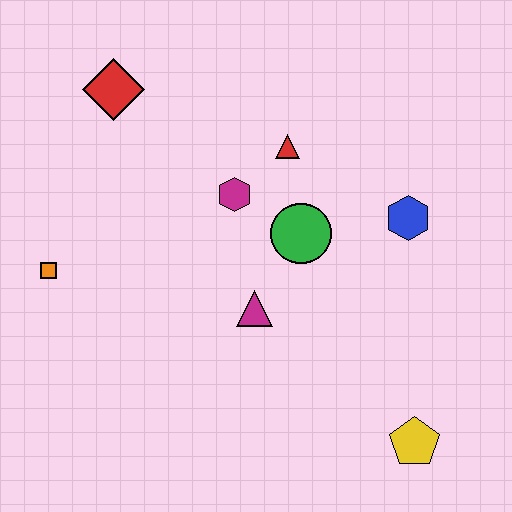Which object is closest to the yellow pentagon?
The magenta triangle is closest to the yellow pentagon.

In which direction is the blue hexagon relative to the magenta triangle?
The blue hexagon is to the right of the magenta triangle.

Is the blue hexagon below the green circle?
No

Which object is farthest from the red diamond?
The yellow pentagon is farthest from the red diamond.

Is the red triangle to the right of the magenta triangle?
Yes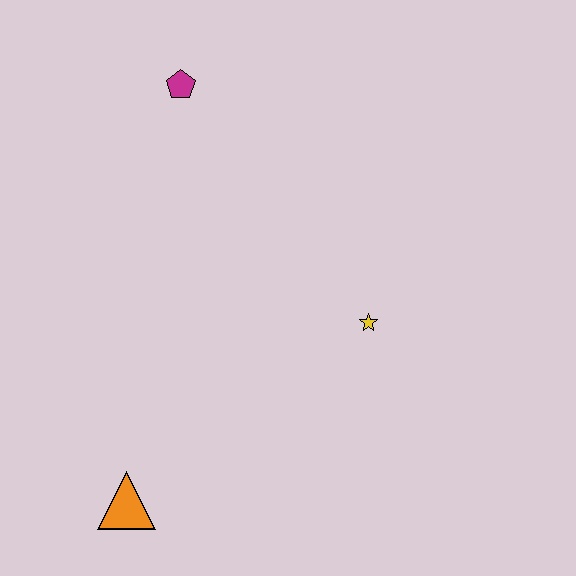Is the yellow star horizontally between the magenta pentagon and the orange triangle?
No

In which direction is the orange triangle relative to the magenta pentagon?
The orange triangle is below the magenta pentagon.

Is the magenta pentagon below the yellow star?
No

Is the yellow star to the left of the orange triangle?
No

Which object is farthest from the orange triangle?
The magenta pentagon is farthest from the orange triangle.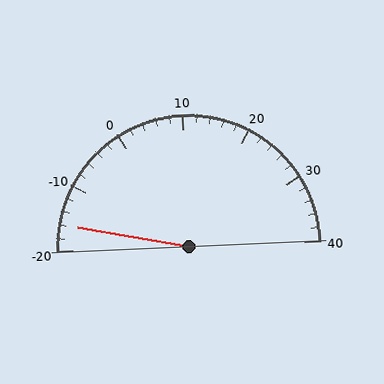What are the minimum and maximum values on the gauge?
The gauge ranges from -20 to 40.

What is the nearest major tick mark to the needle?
The nearest major tick mark is -20.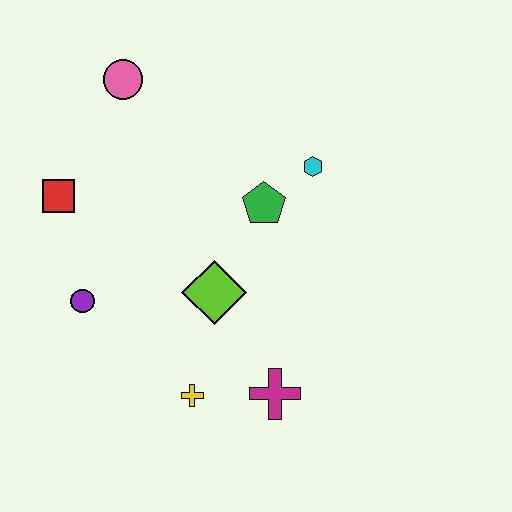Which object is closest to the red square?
The purple circle is closest to the red square.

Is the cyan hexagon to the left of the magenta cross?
No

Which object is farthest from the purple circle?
The cyan hexagon is farthest from the purple circle.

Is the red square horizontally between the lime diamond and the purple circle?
No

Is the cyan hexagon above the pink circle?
No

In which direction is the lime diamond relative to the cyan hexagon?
The lime diamond is below the cyan hexagon.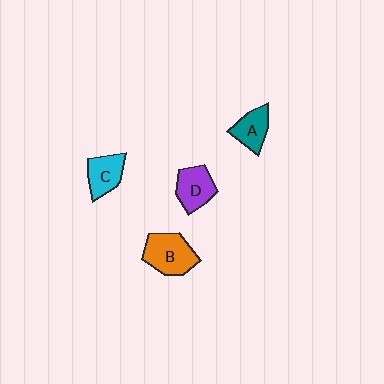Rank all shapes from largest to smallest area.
From largest to smallest: B (orange), D (purple), C (cyan), A (teal).